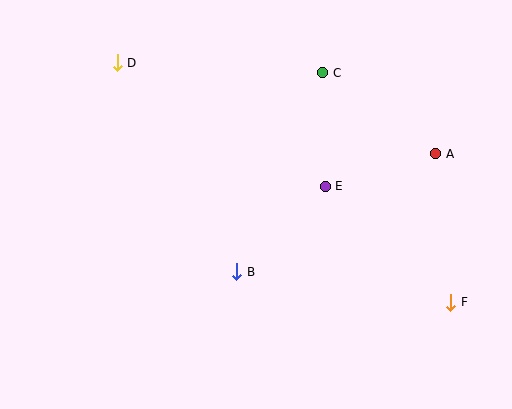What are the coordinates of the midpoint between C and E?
The midpoint between C and E is at (324, 130).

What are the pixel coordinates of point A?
Point A is at (436, 154).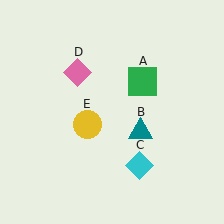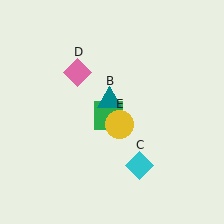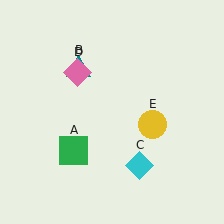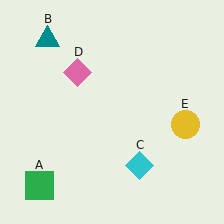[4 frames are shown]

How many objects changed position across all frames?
3 objects changed position: green square (object A), teal triangle (object B), yellow circle (object E).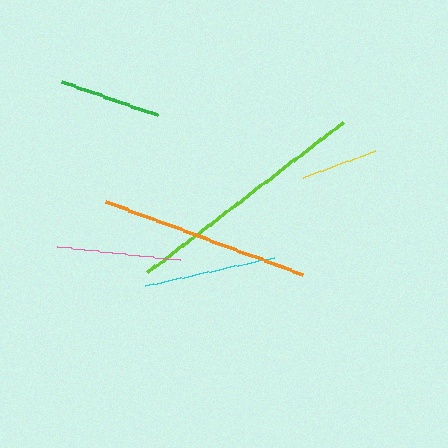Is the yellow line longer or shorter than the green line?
The green line is longer than the yellow line.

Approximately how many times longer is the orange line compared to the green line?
The orange line is approximately 2.1 times the length of the green line.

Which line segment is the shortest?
The yellow line is the shortest at approximately 77 pixels.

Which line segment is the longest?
The lime line is the longest at approximately 246 pixels.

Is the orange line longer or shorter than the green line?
The orange line is longer than the green line.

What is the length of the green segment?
The green segment is approximately 102 pixels long.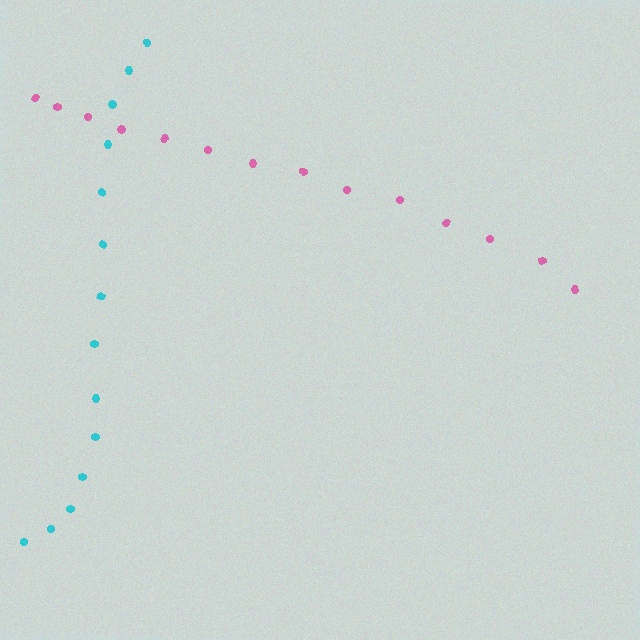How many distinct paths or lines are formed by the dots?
There are 2 distinct paths.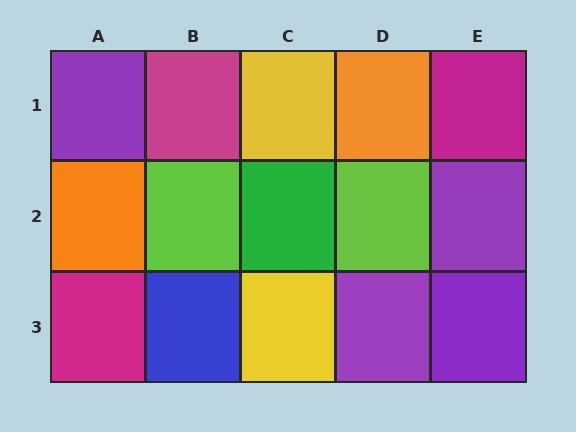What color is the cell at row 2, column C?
Green.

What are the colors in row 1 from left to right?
Purple, magenta, yellow, orange, magenta.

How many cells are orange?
2 cells are orange.